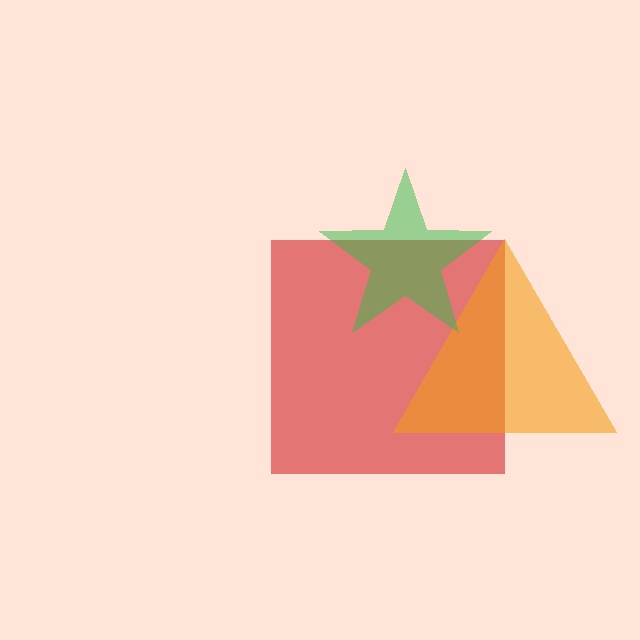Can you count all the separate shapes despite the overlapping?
Yes, there are 3 separate shapes.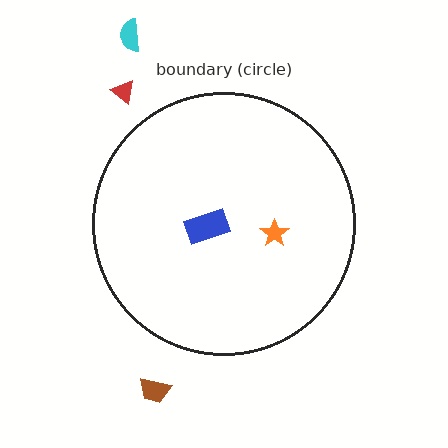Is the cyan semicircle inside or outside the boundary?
Outside.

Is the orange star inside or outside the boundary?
Inside.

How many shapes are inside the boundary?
2 inside, 3 outside.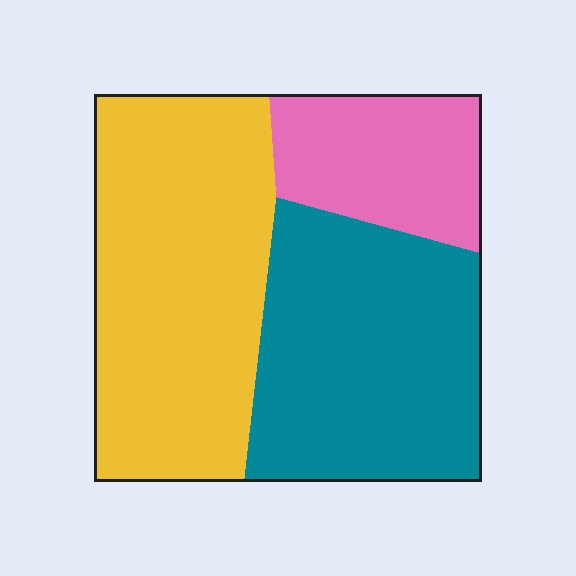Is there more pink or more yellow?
Yellow.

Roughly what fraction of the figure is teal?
Teal covers about 40% of the figure.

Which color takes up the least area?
Pink, at roughly 20%.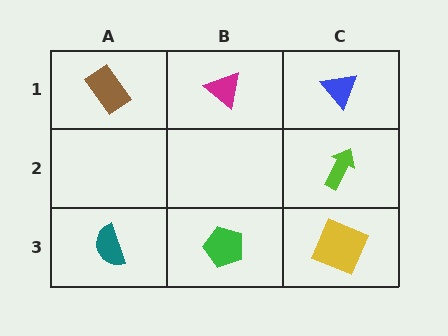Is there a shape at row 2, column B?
No, that cell is empty.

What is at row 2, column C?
A lime arrow.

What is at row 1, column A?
A brown rectangle.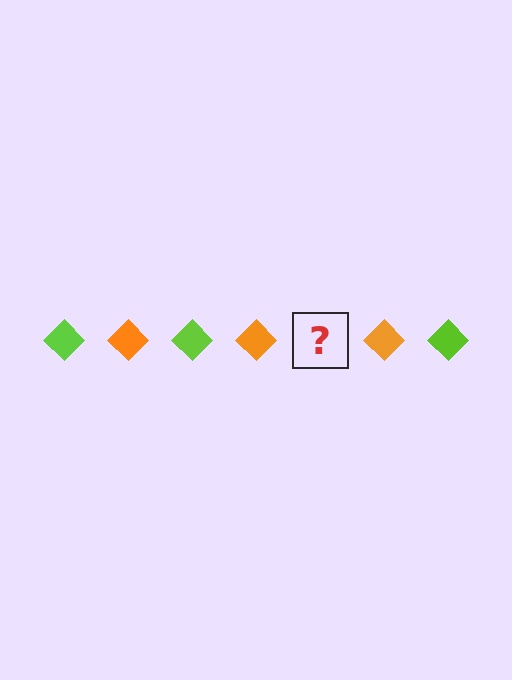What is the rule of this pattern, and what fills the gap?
The rule is that the pattern cycles through lime, orange diamonds. The gap should be filled with a lime diamond.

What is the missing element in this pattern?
The missing element is a lime diamond.